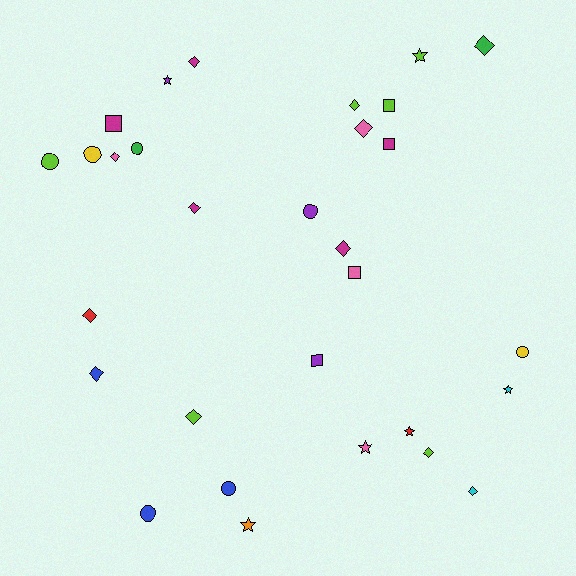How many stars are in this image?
There are 6 stars.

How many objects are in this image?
There are 30 objects.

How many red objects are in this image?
There are 2 red objects.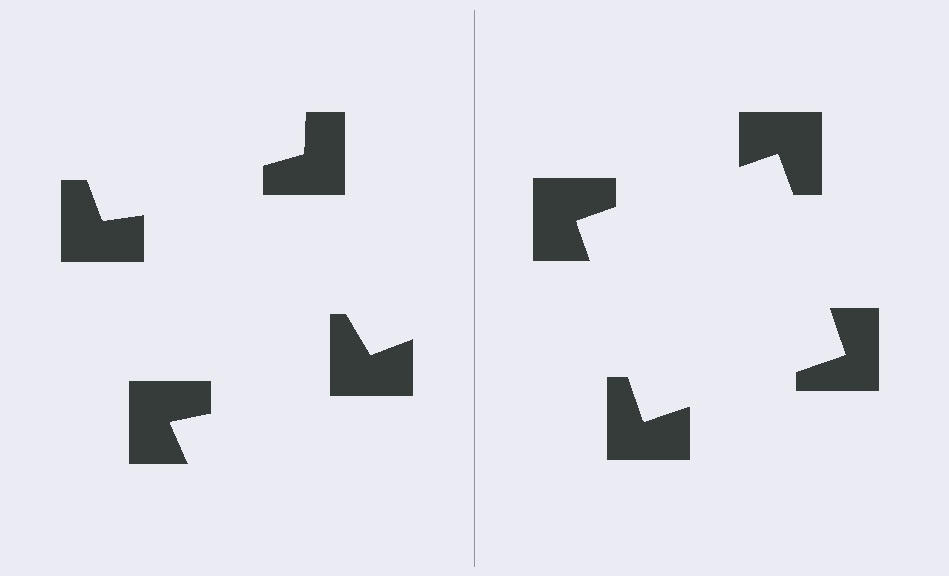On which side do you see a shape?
An illusory square appears on the right side. On the left side the wedge cuts are rotated, so no coherent shape forms.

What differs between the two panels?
The notched squares are positioned identically on both sides; only the wedge orientations differ. On the right they align to a square; on the left they are misaligned.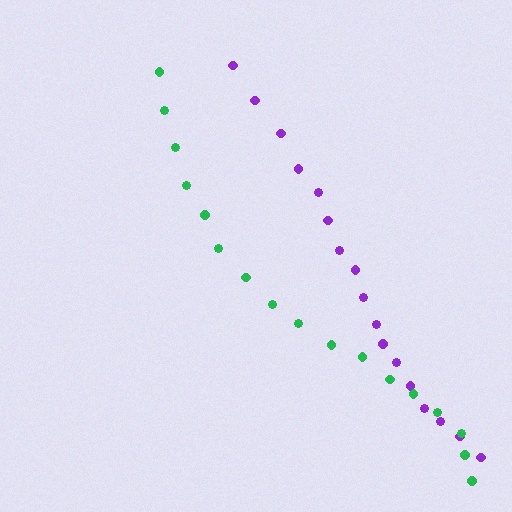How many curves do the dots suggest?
There are 2 distinct paths.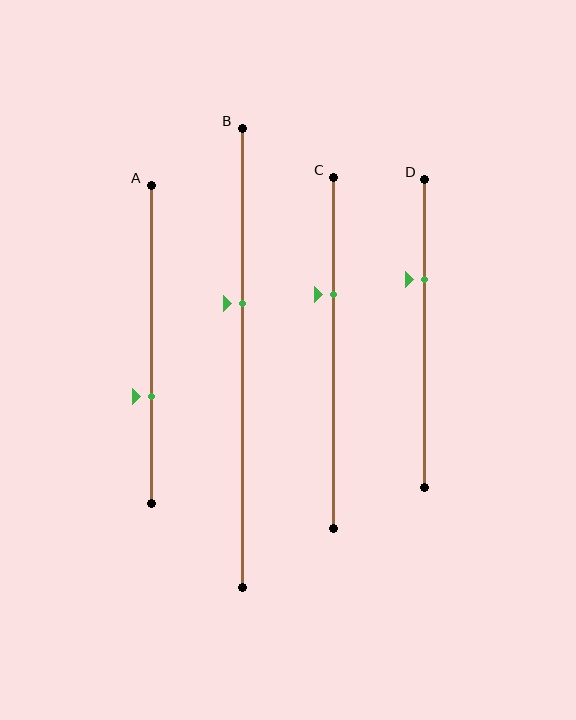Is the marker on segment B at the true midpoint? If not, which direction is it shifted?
No, the marker on segment B is shifted upward by about 12% of the segment length.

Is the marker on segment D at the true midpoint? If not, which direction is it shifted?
No, the marker on segment D is shifted upward by about 18% of the segment length.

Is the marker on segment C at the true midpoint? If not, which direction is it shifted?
No, the marker on segment C is shifted upward by about 16% of the segment length.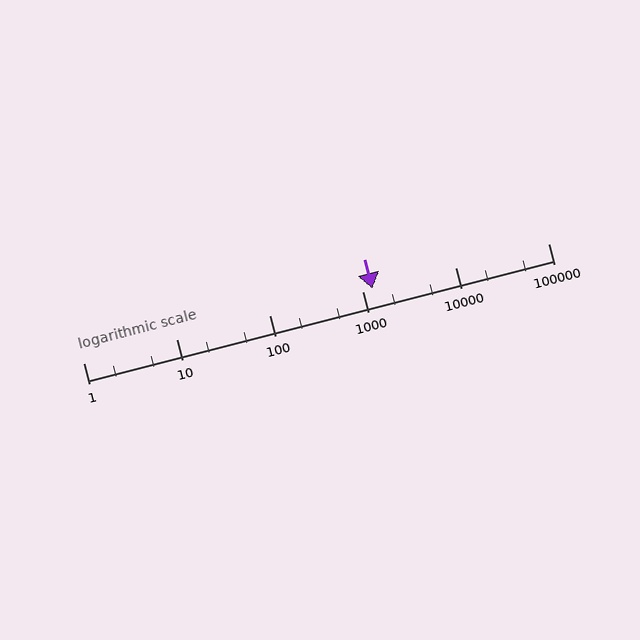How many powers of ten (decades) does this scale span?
The scale spans 5 decades, from 1 to 100000.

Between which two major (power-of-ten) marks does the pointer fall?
The pointer is between 1000 and 10000.